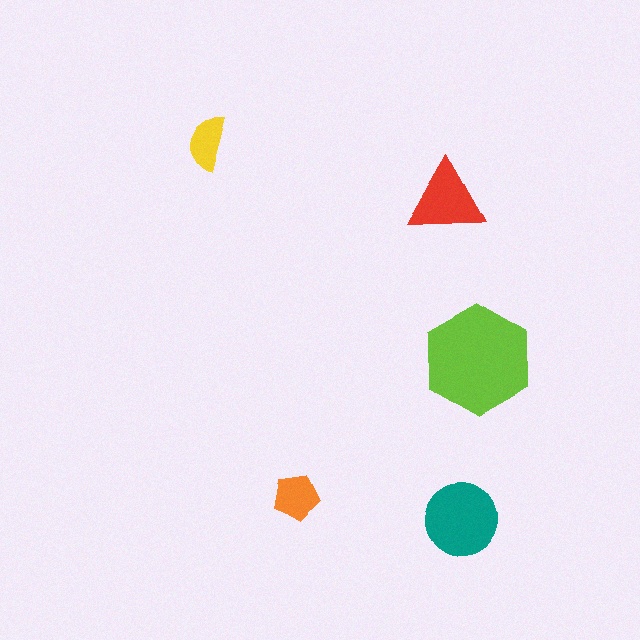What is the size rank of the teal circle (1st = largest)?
2nd.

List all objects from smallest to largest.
The yellow semicircle, the orange pentagon, the red triangle, the teal circle, the lime hexagon.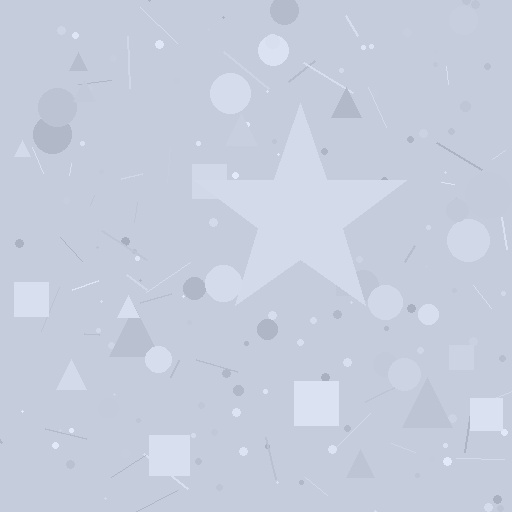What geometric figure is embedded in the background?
A star is embedded in the background.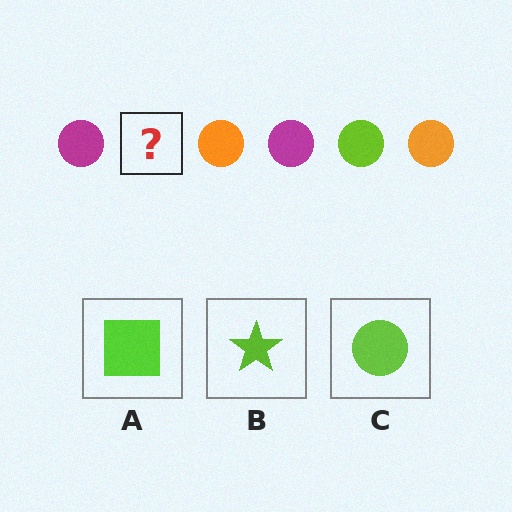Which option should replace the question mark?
Option C.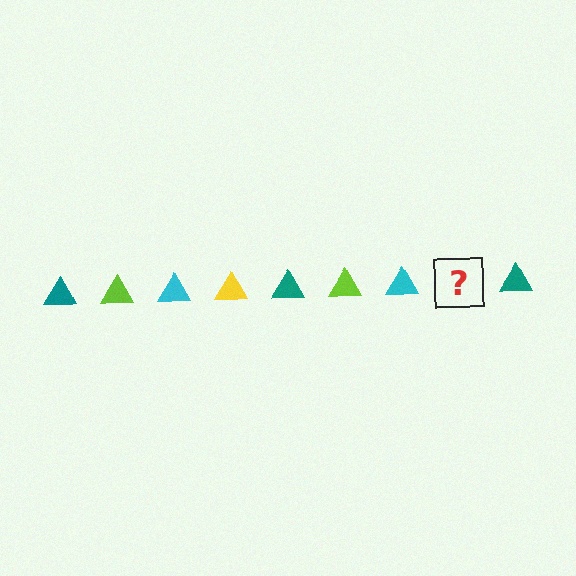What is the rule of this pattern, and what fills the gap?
The rule is that the pattern cycles through teal, lime, cyan, yellow triangles. The gap should be filled with a yellow triangle.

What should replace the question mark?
The question mark should be replaced with a yellow triangle.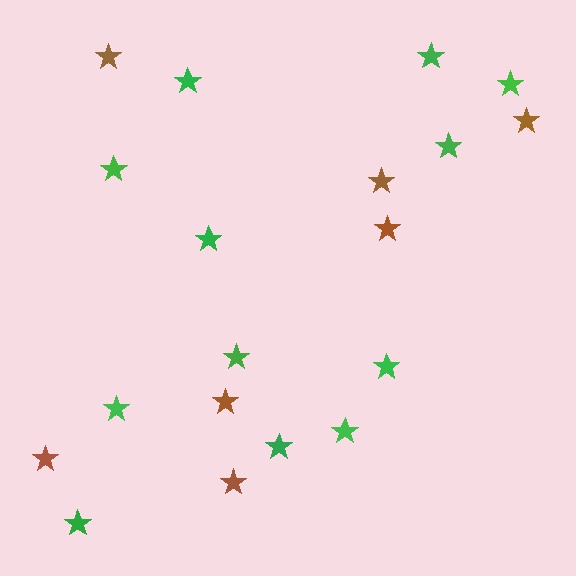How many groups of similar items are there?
There are 2 groups: one group of brown stars (7) and one group of green stars (12).